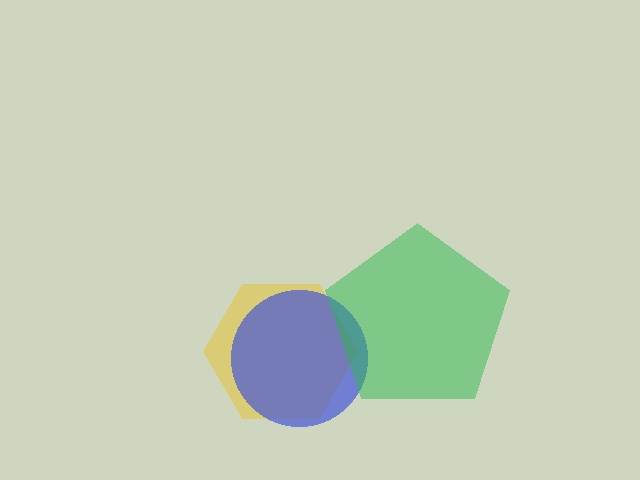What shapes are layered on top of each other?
The layered shapes are: a yellow hexagon, a blue circle, a green pentagon.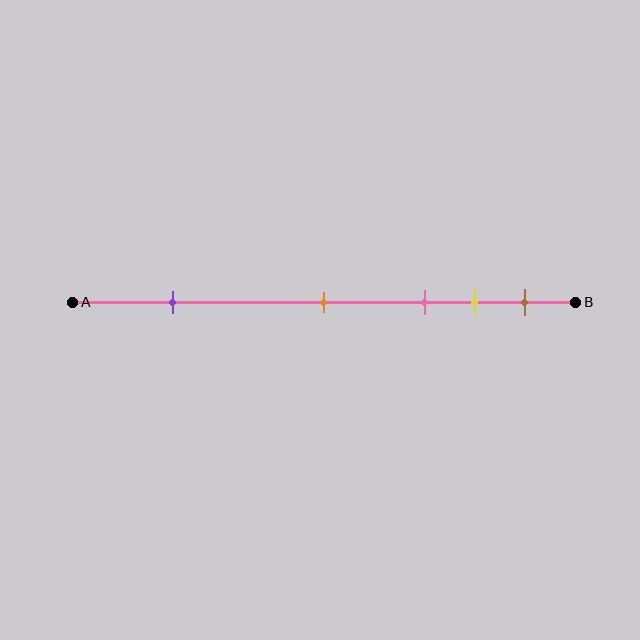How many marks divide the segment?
There are 5 marks dividing the segment.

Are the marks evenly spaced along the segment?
No, the marks are not evenly spaced.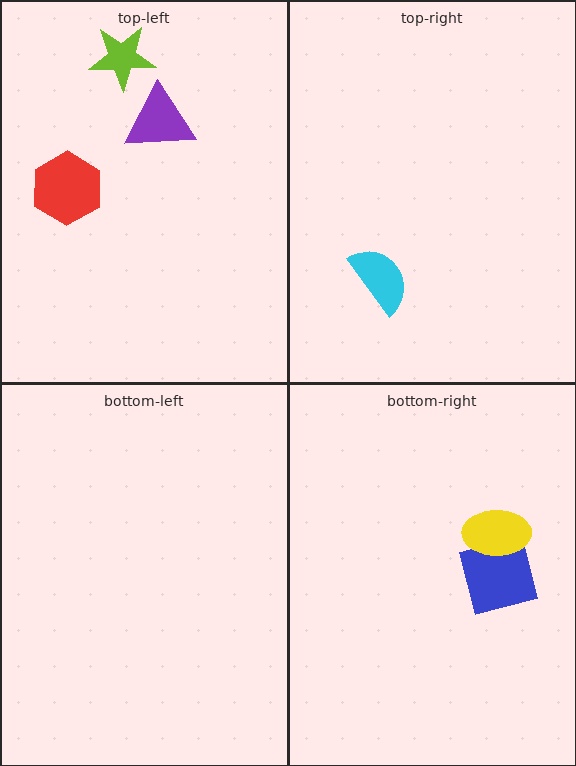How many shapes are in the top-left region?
3.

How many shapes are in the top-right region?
1.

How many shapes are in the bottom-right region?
2.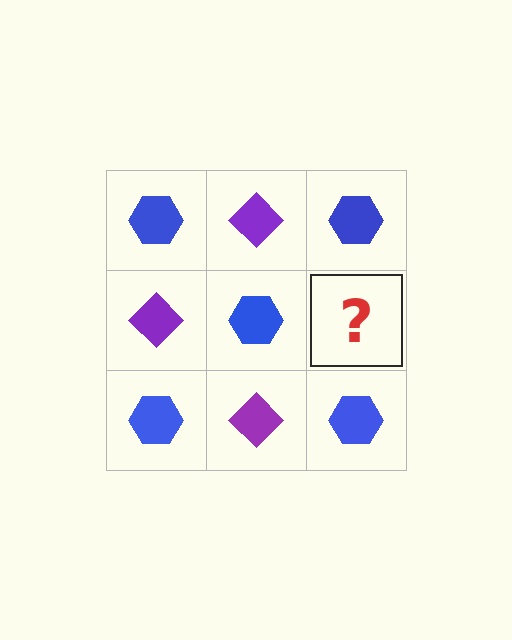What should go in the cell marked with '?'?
The missing cell should contain a purple diamond.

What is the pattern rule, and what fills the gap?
The rule is that it alternates blue hexagon and purple diamond in a checkerboard pattern. The gap should be filled with a purple diamond.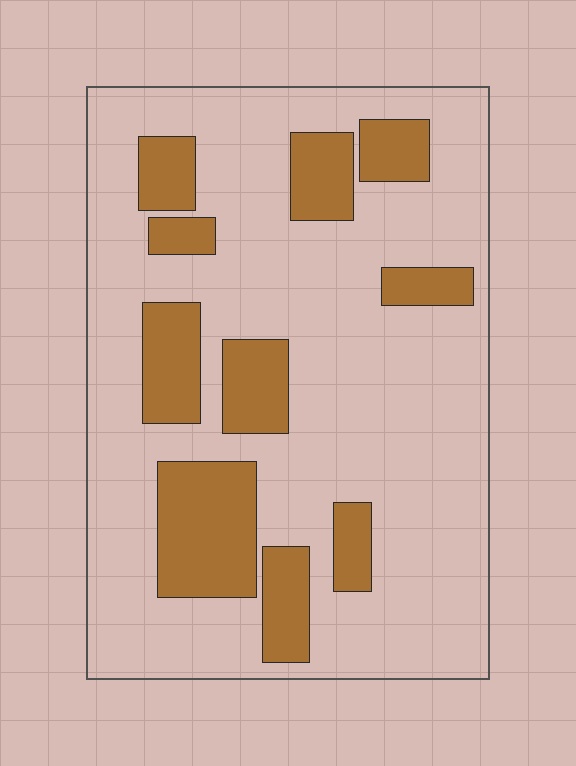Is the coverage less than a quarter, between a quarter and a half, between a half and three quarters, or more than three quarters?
Less than a quarter.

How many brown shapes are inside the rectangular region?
10.